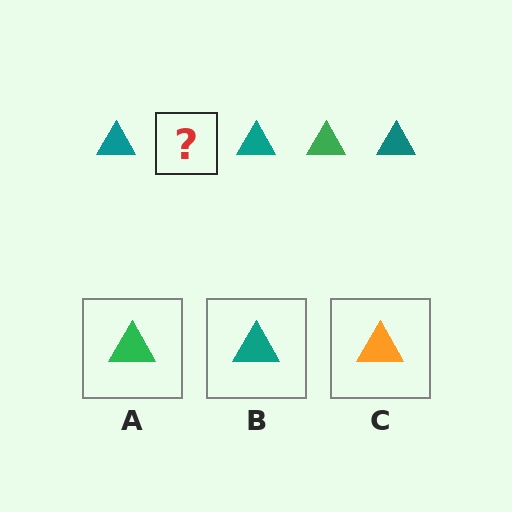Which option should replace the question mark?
Option A.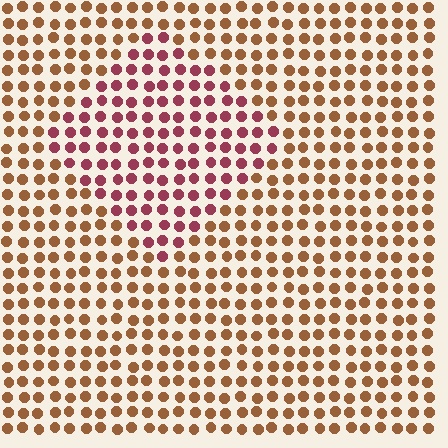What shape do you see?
I see a diamond.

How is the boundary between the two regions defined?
The boundary is defined purely by a slight shift in hue (about 43 degrees). Spacing, size, and orientation are identical on both sides.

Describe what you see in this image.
The image is filled with small brown elements in a uniform arrangement. A diamond-shaped region is visible where the elements are tinted to a slightly different hue, forming a subtle color boundary.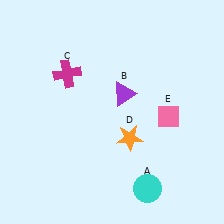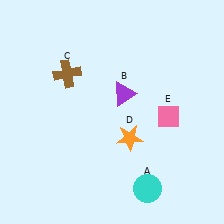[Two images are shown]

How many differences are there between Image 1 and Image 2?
There is 1 difference between the two images.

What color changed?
The cross (C) changed from magenta in Image 1 to brown in Image 2.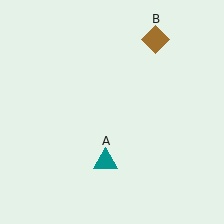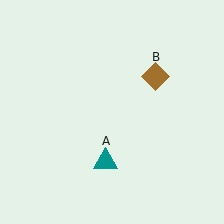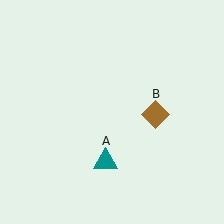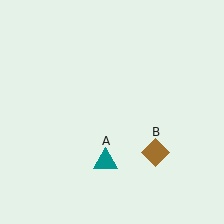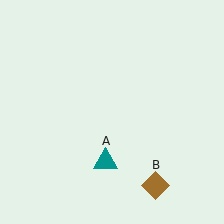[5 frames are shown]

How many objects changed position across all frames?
1 object changed position: brown diamond (object B).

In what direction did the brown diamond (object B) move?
The brown diamond (object B) moved down.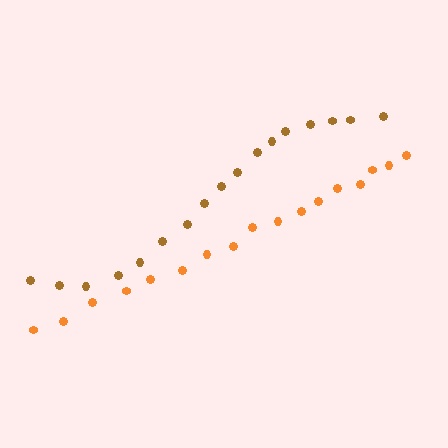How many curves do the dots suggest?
There are 2 distinct paths.